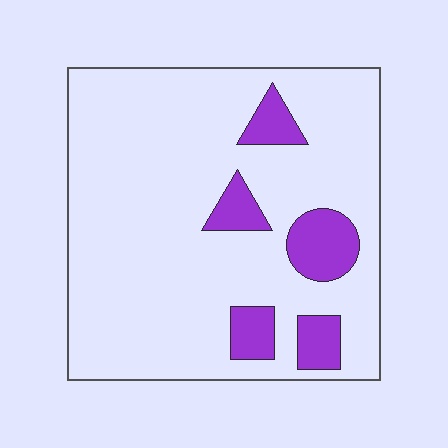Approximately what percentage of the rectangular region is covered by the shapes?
Approximately 15%.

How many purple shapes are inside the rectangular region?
5.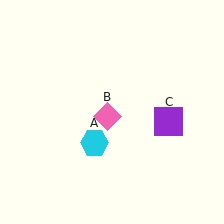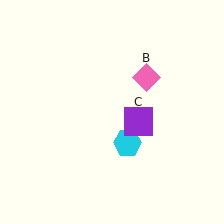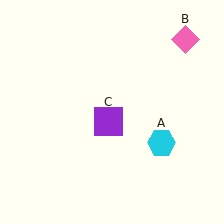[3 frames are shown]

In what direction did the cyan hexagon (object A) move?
The cyan hexagon (object A) moved right.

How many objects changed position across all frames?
3 objects changed position: cyan hexagon (object A), pink diamond (object B), purple square (object C).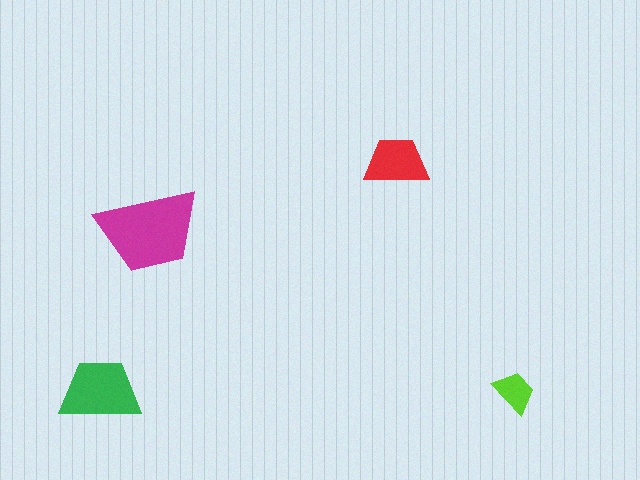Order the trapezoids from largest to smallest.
the magenta one, the green one, the red one, the lime one.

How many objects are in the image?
There are 4 objects in the image.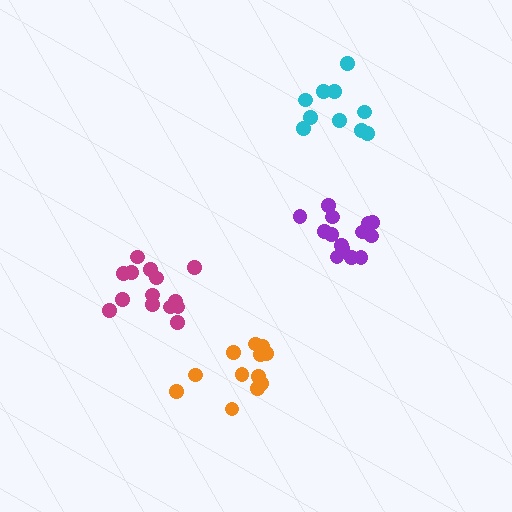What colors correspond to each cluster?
The clusters are colored: magenta, orange, purple, cyan.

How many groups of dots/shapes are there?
There are 4 groups.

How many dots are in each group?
Group 1: 14 dots, Group 2: 13 dots, Group 3: 14 dots, Group 4: 10 dots (51 total).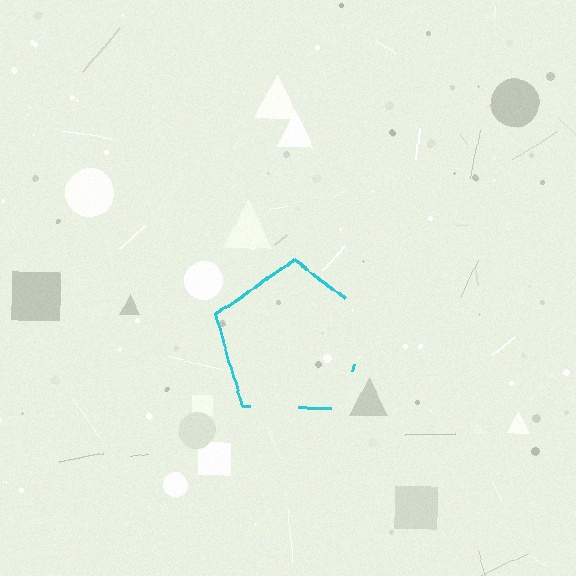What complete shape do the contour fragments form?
The contour fragments form a pentagon.